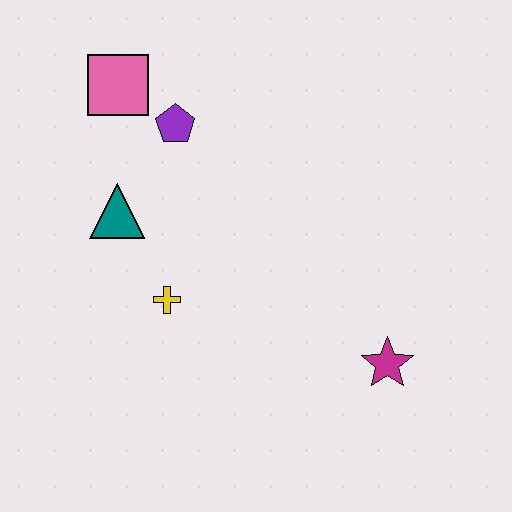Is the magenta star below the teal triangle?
Yes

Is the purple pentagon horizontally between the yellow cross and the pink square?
No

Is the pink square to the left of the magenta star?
Yes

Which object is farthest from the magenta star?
The pink square is farthest from the magenta star.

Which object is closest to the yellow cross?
The teal triangle is closest to the yellow cross.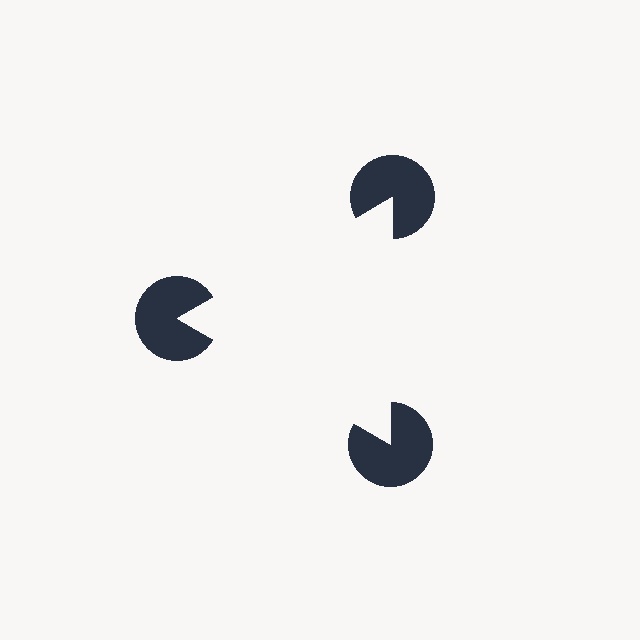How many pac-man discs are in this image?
There are 3 — one at each vertex of the illusory triangle.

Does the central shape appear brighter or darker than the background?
It typically appears slightly brighter than the background, even though no actual brightness change is drawn.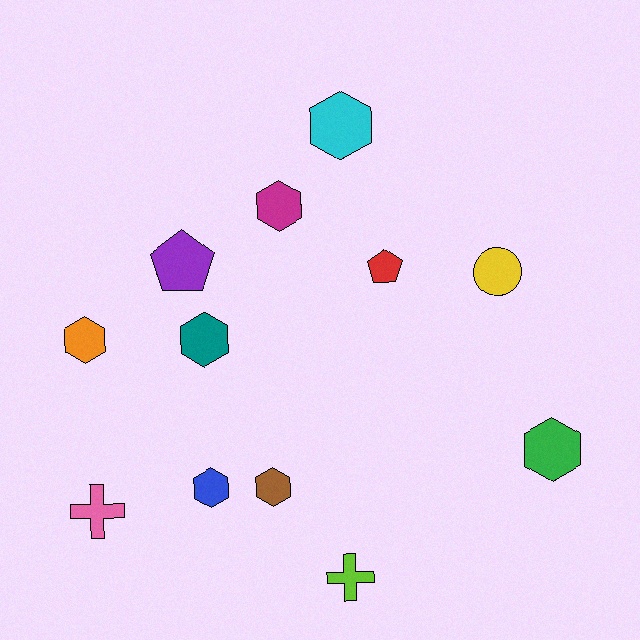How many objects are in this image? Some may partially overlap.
There are 12 objects.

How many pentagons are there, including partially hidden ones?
There are 2 pentagons.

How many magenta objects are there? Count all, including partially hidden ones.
There is 1 magenta object.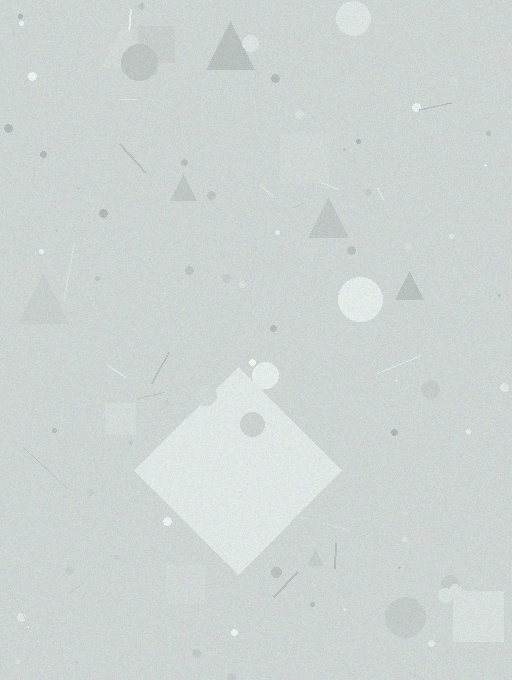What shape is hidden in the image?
A diamond is hidden in the image.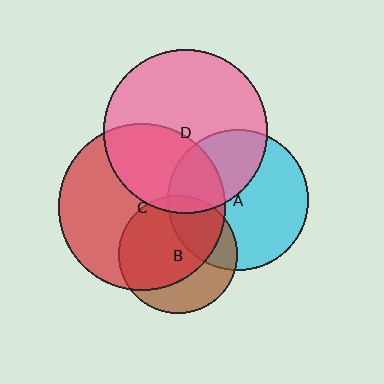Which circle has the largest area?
Circle C (red).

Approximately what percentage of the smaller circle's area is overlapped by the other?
Approximately 35%.